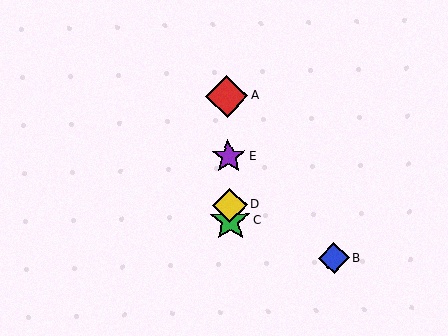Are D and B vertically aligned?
No, D is at x≈230 and B is at x≈334.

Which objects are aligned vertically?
Objects A, C, D, E are aligned vertically.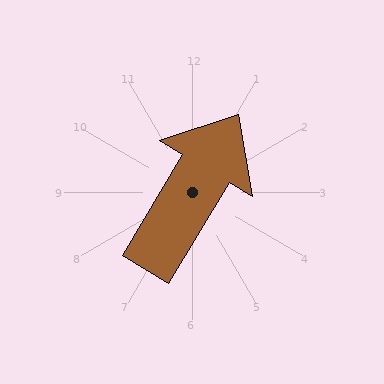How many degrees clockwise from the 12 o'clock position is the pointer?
Approximately 31 degrees.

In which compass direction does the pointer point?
Northeast.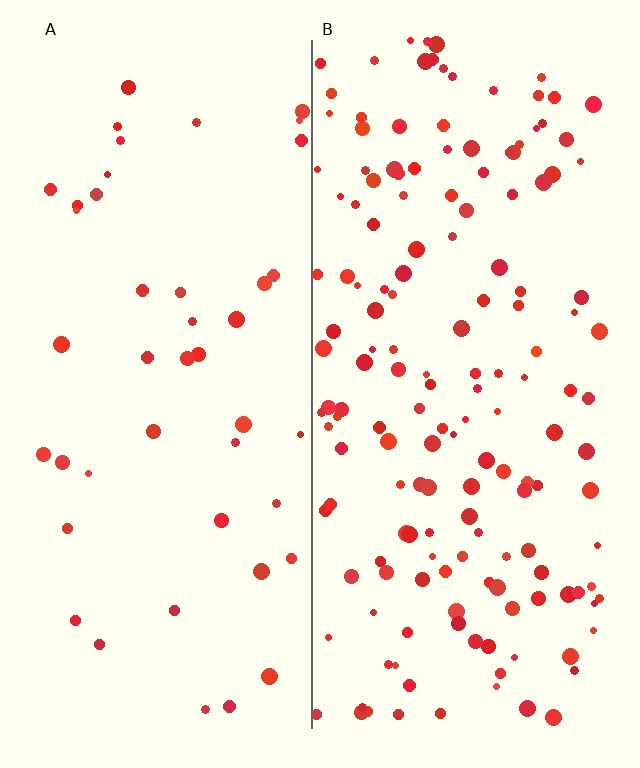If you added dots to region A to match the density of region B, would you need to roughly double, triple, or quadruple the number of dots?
Approximately quadruple.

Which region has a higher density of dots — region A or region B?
B (the right).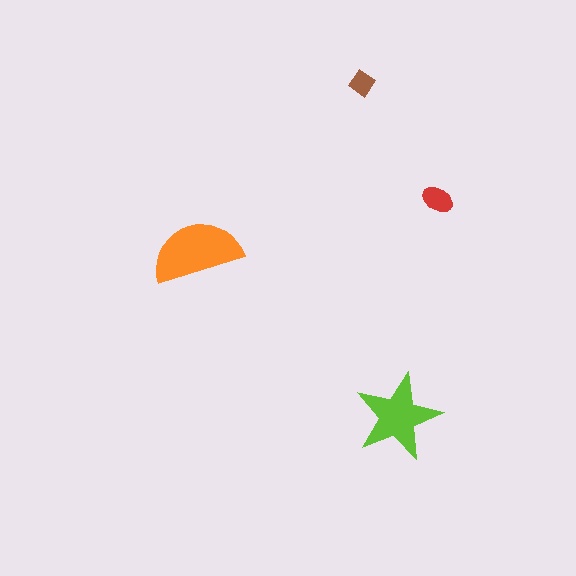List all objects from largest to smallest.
The orange semicircle, the lime star, the red ellipse, the brown diamond.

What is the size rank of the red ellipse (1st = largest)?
3rd.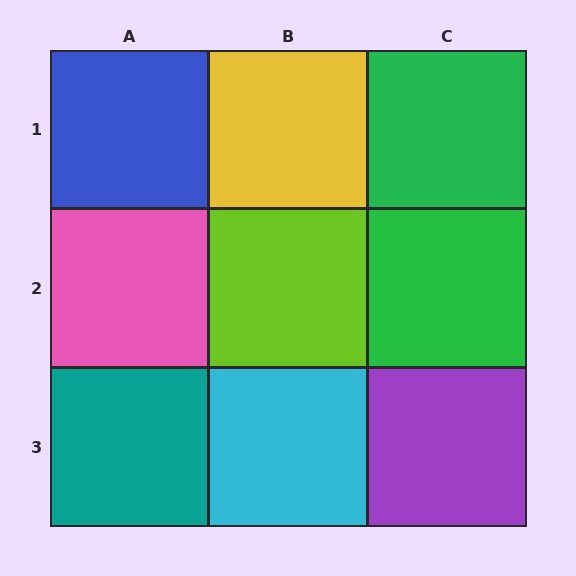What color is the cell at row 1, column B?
Yellow.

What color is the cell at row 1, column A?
Blue.